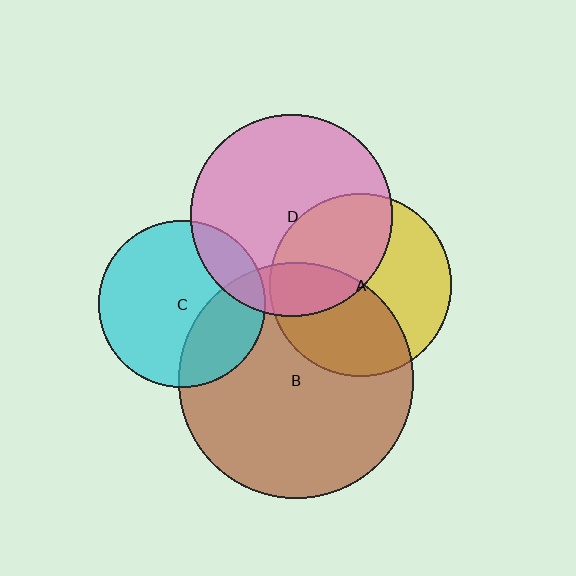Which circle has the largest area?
Circle B (brown).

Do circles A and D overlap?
Yes.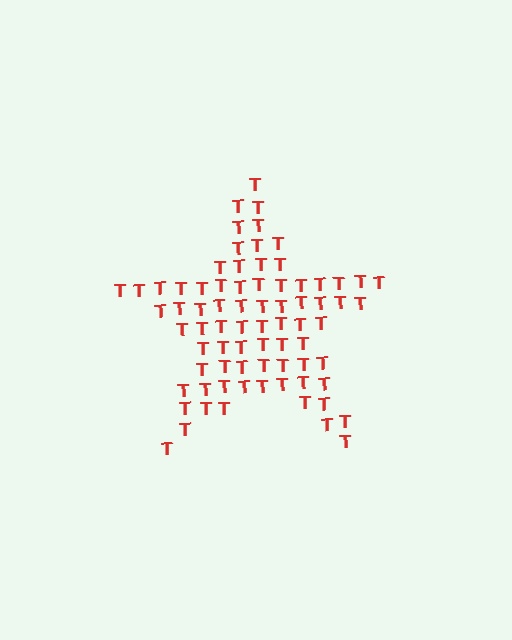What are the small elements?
The small elements are letter T's.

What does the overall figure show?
The overall figure shows a star.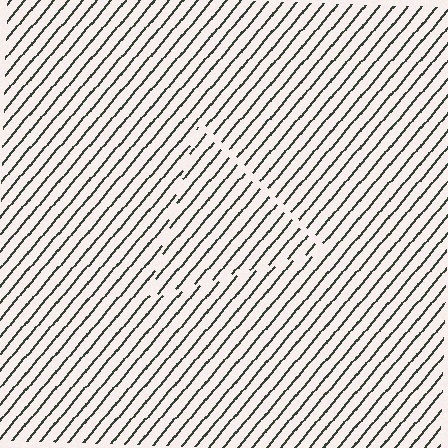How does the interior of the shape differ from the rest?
The interior of the shape contains the same grating, shifted by half a period — the contour is defined by the phase discontinuity where line-ends from the inner and outer gratings abut.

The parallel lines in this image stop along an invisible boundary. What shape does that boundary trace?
An illusory triangle. The interior of the shape contains the same grating, shifted by half a period — the contour is defined by the phase discontinuity where line-ends from the inner and outer gratings abut.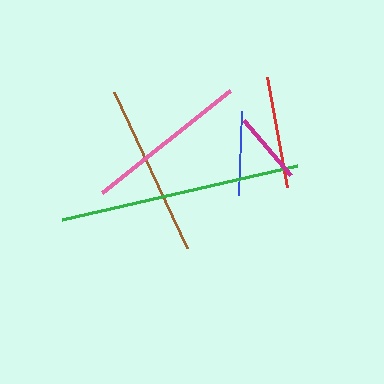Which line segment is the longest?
The green line is the longest at approximately 241 pixels.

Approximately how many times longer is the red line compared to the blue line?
The red line is approximately 1.3 times the length of the blue line.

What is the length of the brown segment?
The brown segment is approximately 172 pixels long.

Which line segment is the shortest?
The magenta line is the shortest at approximately 72 pixels.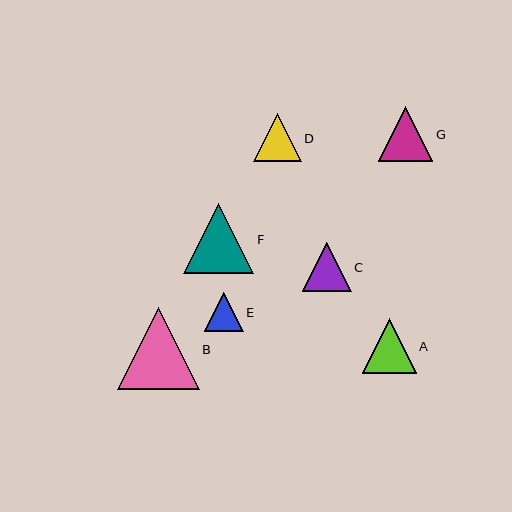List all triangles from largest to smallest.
From largest to smallest: B, F, G, A, C, D, E.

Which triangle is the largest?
Triangle B is the largest with a size of approximately 82 pixels.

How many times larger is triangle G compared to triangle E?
Triangle G is approximately 1.4 times the size of triangle E.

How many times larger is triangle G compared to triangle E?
Triangle G is approximately 1.4 times the size of triangle E.